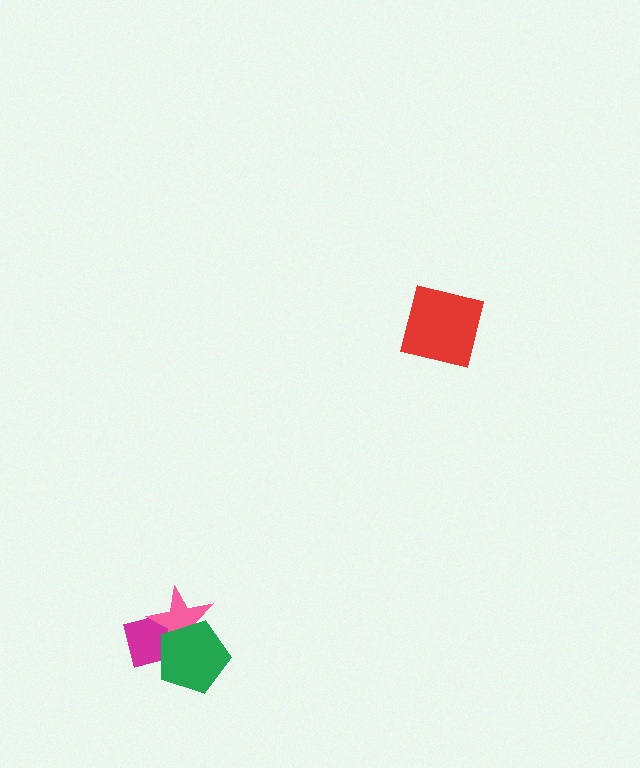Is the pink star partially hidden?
Yes, it is partially covered by another shape.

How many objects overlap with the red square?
0 objects overlap with the red square.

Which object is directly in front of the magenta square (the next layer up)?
The pink star is directly in front of the magenta square.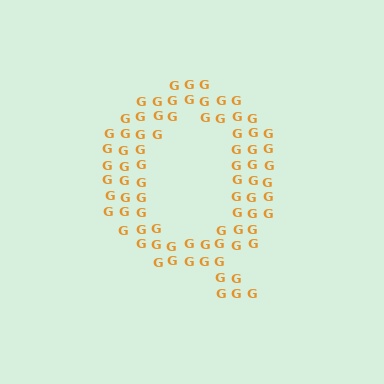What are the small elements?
The small elements are letter G's.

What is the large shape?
The large shape is the letter Q.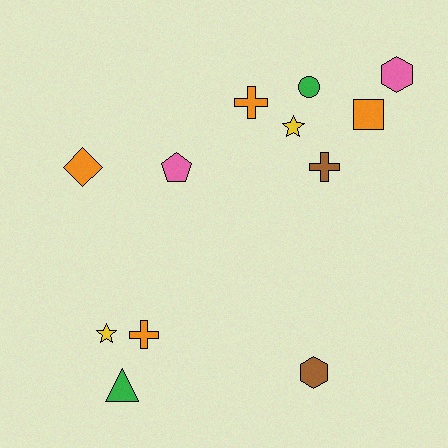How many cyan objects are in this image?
There are no cyan objects.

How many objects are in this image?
There are 12 objects.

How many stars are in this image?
There are 2 stars.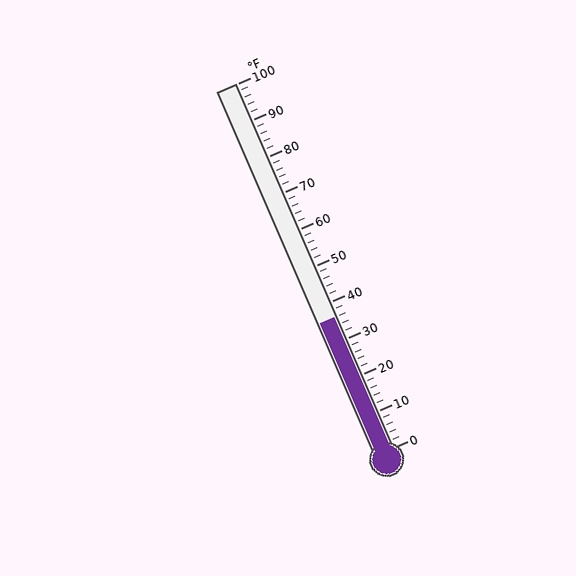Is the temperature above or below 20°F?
The temperature is above 20°F.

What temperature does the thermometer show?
The thermometer shows approximately 36°F.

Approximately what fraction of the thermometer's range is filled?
The thermometer is filled to approximately 35% of its range.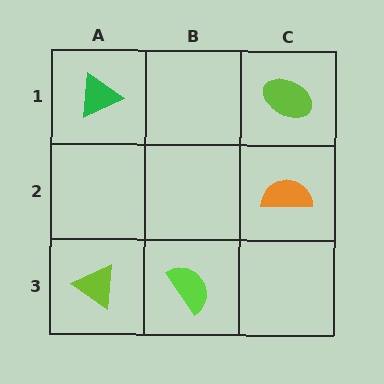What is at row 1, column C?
A lime ellipse.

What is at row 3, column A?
A lime triangle.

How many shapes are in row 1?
2 shapes.